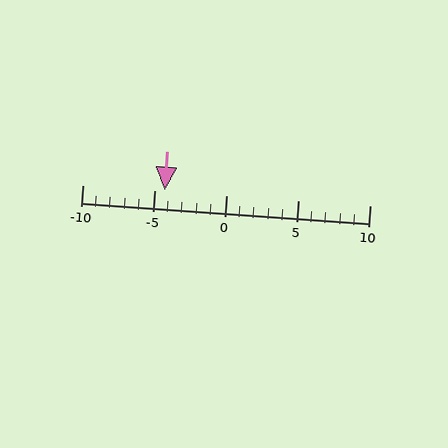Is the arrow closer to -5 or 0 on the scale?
The arrow is closer to -5.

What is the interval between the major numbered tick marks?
The major tick marks are spaced 5 units apart.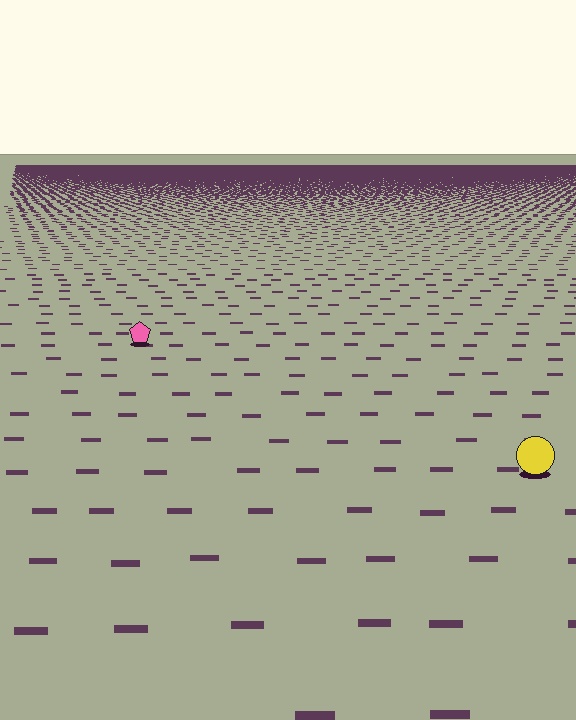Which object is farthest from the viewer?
The pink pentagon is farthest from the viewer. It appears smaller and the ground texture around it is denser.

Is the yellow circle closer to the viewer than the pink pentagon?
Yes. The yellow circle is closer — you can tell from the texture gradient: the ground texture is coarser near it.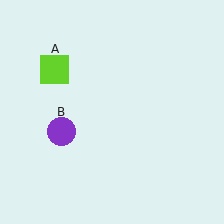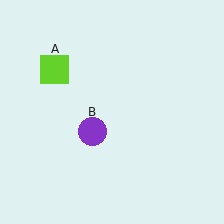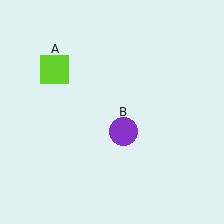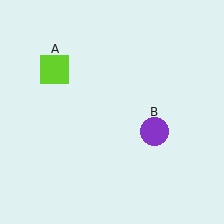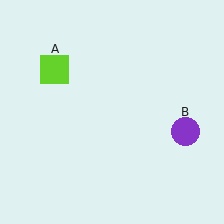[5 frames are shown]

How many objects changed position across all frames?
1 object changed position: purple circle (object B).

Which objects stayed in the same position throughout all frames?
Lime square (object A) remained stationary.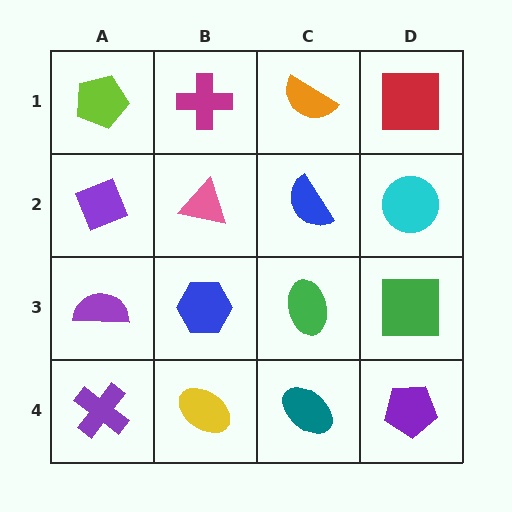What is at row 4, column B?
A yellow ellipse.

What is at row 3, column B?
A blue hexagon.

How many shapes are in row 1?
4 shapes.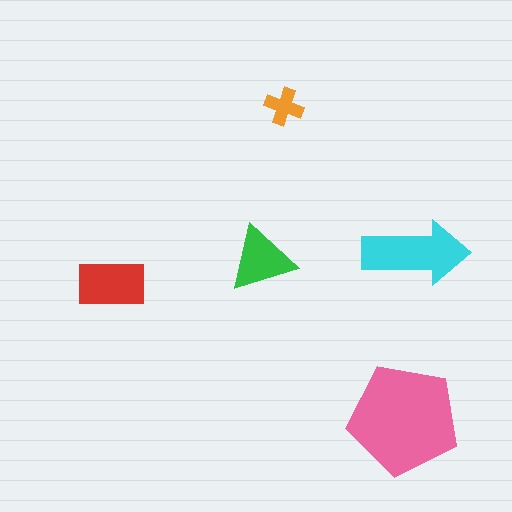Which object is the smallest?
The orange cross.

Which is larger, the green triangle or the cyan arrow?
The cyan arrow.